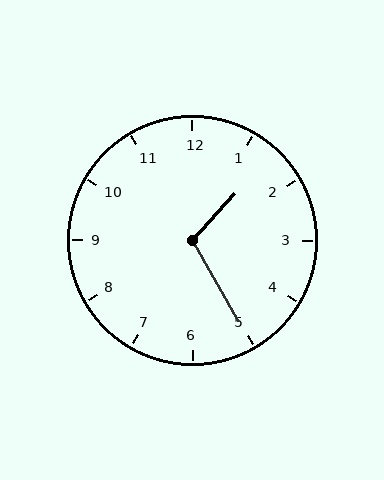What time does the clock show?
1:25.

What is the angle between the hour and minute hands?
Approximately 108 degrees.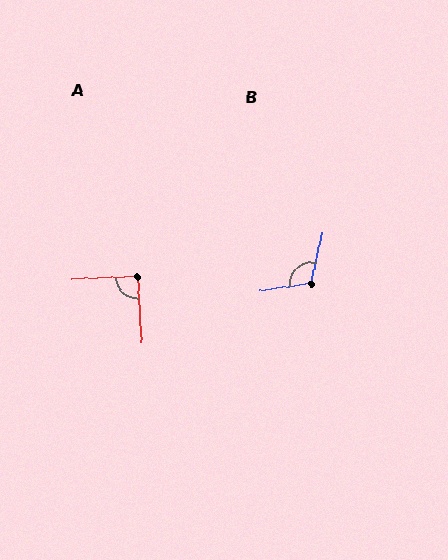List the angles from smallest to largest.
A (91°), B (111°).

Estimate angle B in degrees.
Approximately 111 degrees.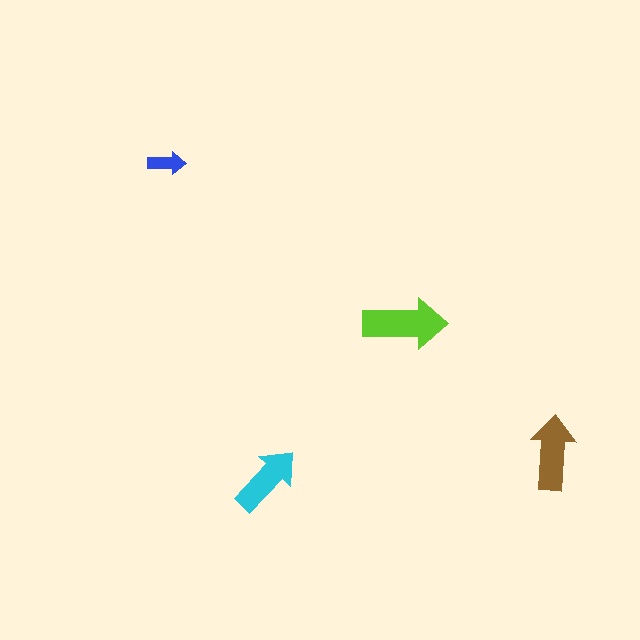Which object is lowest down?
The cyan arrow is bottommost.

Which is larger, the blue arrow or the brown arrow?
The brown one.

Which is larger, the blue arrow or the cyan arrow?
The cyan one.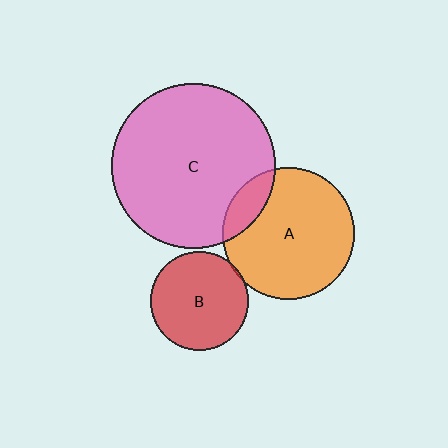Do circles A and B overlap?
Yes.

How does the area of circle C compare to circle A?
Approximately 1.6 times.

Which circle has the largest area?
Circle C (pink).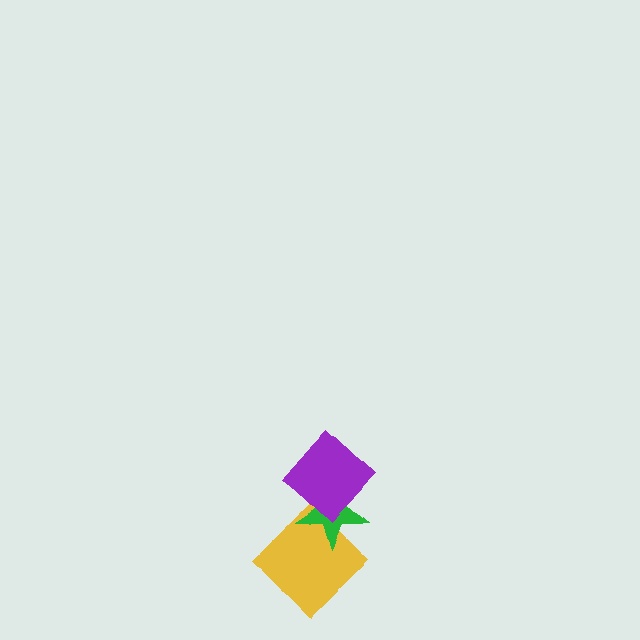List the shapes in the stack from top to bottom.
From top to bottom: the purple diamond, the green star, the yellow diamond.